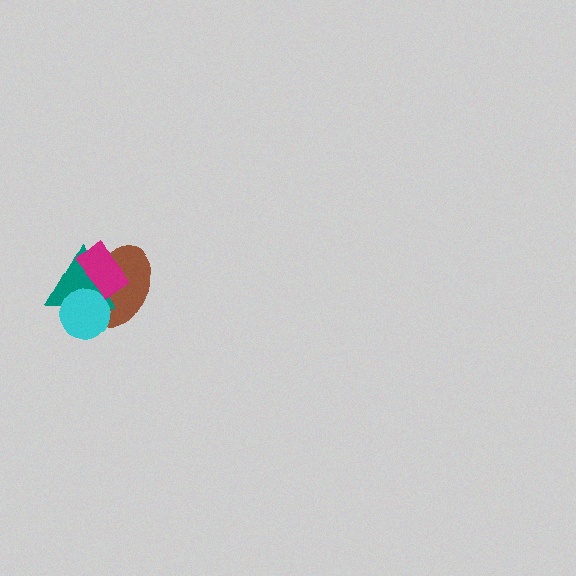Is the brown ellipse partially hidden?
Yes, it is partially covered by another shape.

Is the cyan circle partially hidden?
No, no other shape covers it.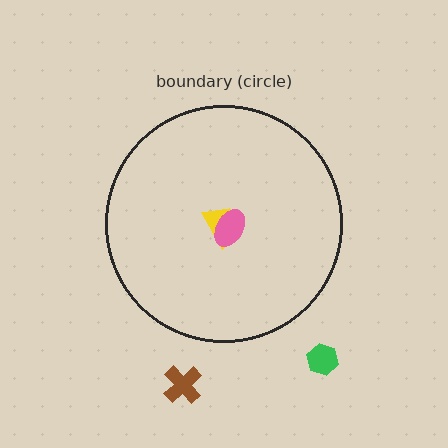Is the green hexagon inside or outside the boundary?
Outside.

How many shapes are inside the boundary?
2 inside, 2 outside.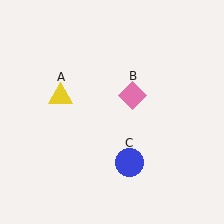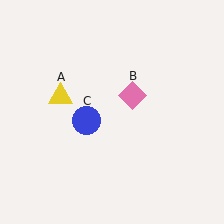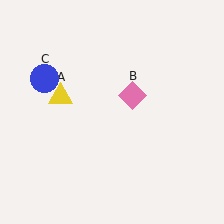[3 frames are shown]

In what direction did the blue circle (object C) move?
The blue circle (object C) moved up and to the left.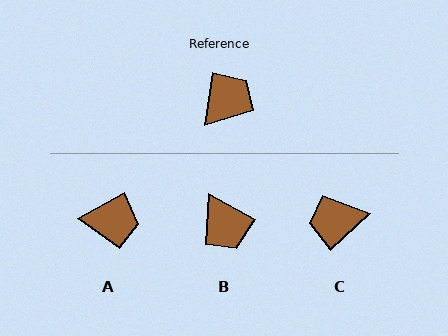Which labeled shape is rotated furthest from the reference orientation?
C, about 141 degrees away.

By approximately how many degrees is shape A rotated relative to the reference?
Approximately 53 degrees clockwise.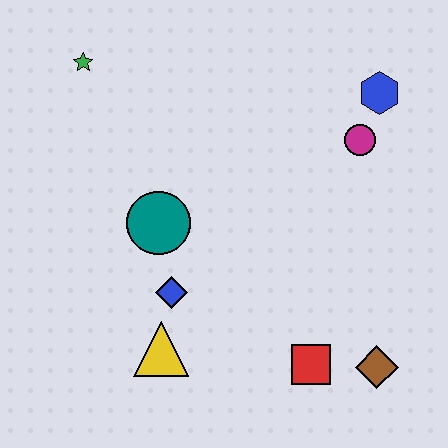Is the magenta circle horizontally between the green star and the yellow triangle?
No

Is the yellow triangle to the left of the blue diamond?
Yes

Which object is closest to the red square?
The brown diamond is closest to the red square.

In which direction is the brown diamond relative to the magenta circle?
The brown diamond is below the magenta circle.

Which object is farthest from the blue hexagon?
The yellow triangle is farthest from the blue hexagon.